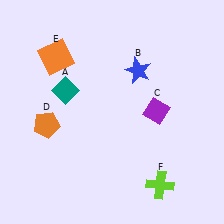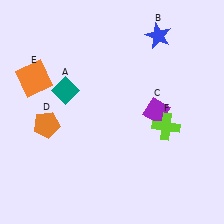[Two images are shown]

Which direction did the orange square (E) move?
The orange square (E) moved left.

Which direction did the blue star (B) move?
The blue star (B) moved up.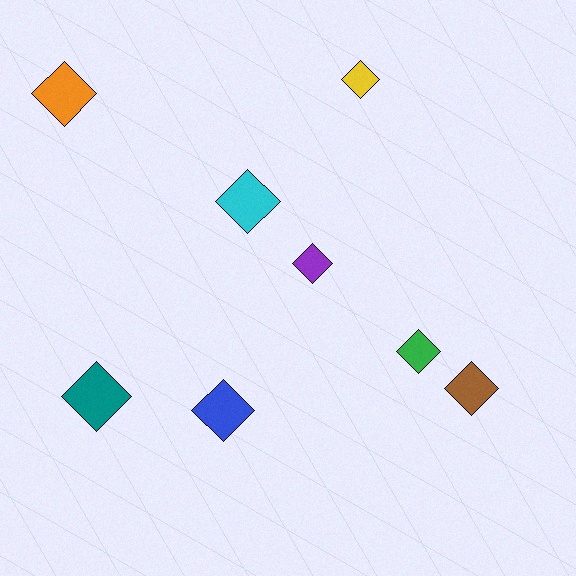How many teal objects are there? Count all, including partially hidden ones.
There is 1 teal object.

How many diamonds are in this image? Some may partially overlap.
There are 8 diamonds.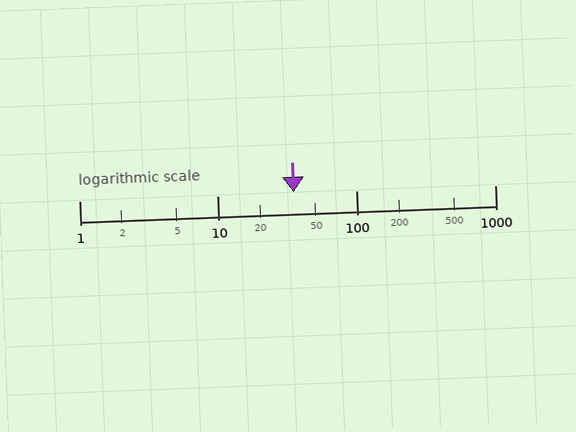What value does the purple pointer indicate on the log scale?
The pointer indicates approximately 35.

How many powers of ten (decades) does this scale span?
The scale spans 3 decades, from 1 to 1000.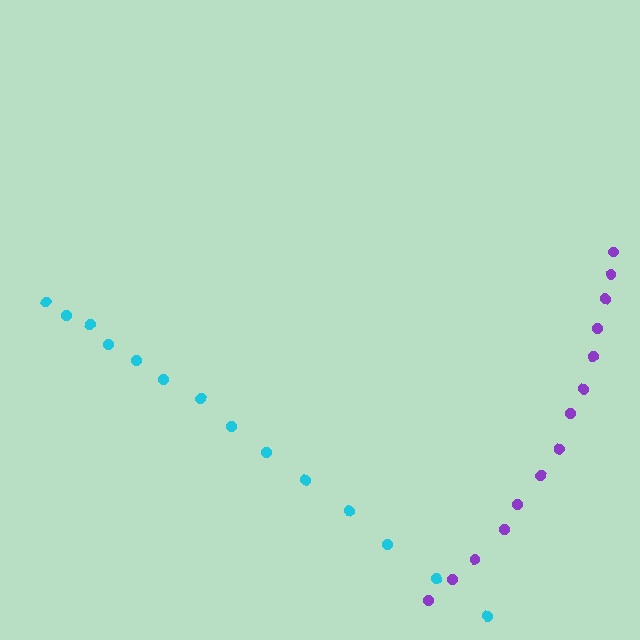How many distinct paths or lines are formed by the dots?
There are 2 distinct paths.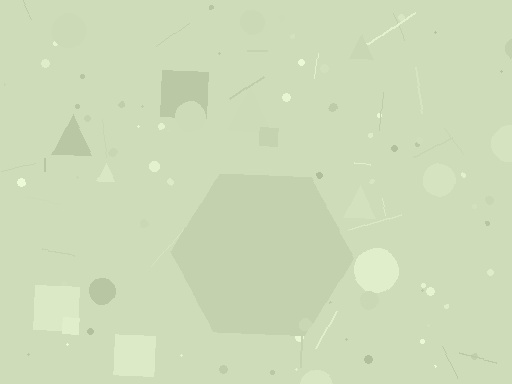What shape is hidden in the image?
A hexagon is hidden in the image.